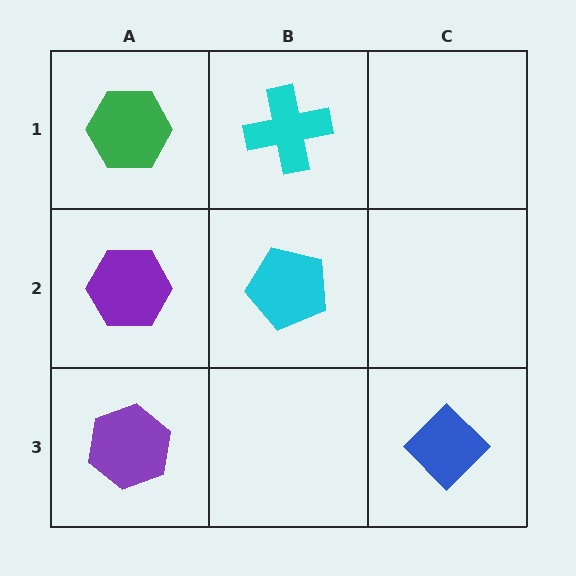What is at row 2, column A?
A purple hexagon.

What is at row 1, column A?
A green hexagon.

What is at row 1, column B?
A cyan cross.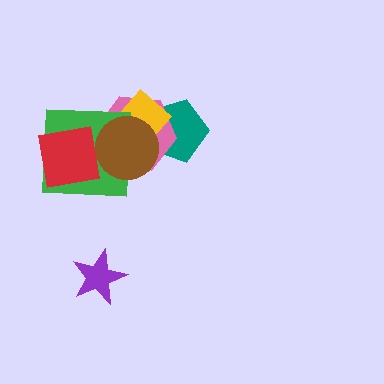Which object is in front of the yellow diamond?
The brown circle is in front of the yellow diamond.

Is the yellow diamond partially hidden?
Yes, it is partially covered by another shape.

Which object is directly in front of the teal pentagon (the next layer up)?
The pink hexagon is directly in front of the teal pentagon.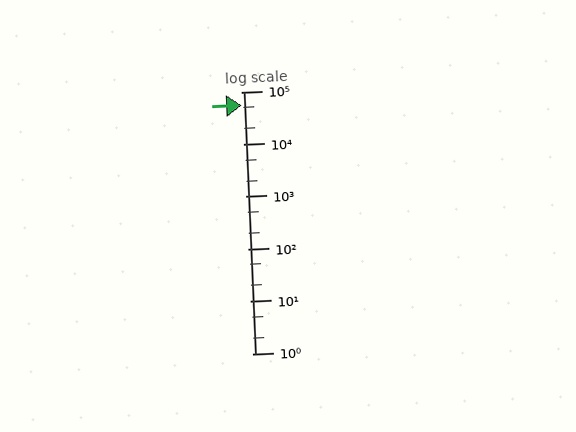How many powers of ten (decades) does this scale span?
The scale spans 5 decades, from 1 to 100000.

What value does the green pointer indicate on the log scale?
The pointer indicates approximately 56000.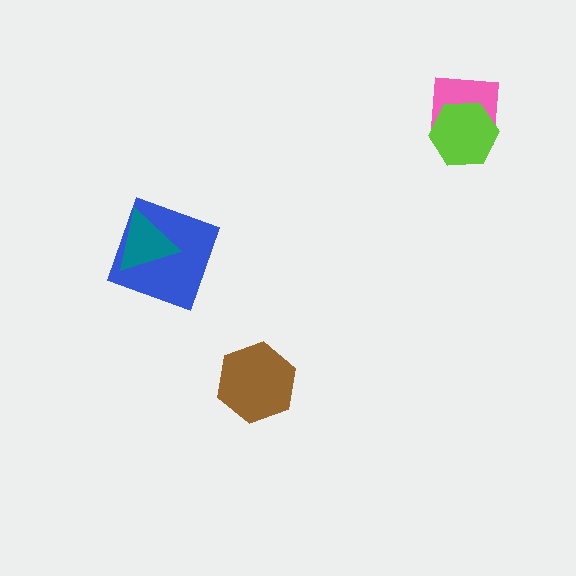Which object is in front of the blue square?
The teal triangle is in front of the blue square.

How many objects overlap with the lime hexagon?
1 object overlaps with the lime hexagon.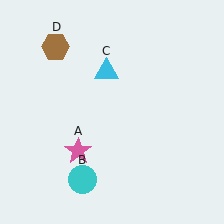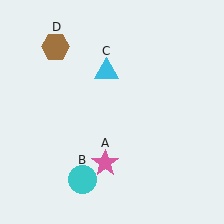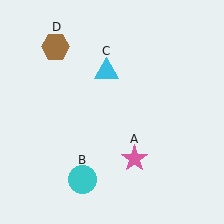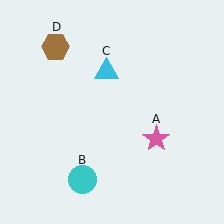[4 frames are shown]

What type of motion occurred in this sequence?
The pink star (object A) rotated counterclockwise around the center of the scene.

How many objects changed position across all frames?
1 object changed position: pink star (object A).